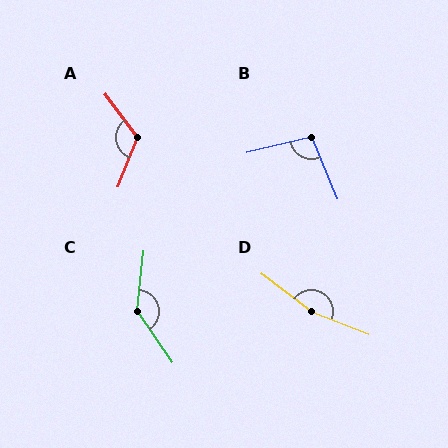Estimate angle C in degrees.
Approximately 139 degrees.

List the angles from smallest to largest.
B (99°), A (122°), C (139°), D (164°).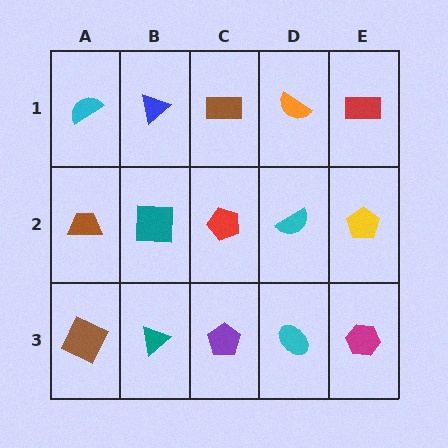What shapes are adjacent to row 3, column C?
A red pentagon (row 2, column C), a teal triangle (row 3, column B), a cyan ellipse (row 3, column D).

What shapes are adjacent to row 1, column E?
A yellow pentagon (row 2, column E), an orange semicircle (row 1, column D).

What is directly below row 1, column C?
A red pentagon.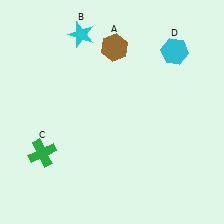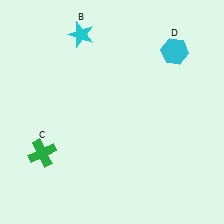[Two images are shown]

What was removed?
The brown hexagon (A) was removed in Image 2.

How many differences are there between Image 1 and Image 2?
There is 1 difference between the two images.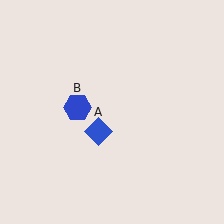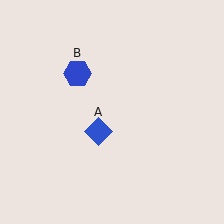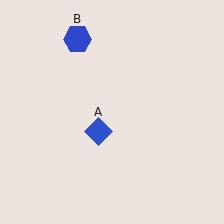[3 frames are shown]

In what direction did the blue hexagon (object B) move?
The blue hexagon (object B) moved up.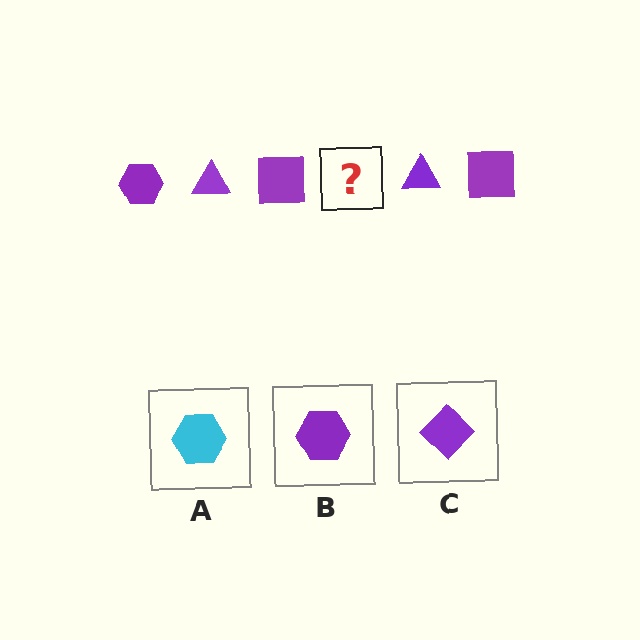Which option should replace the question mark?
Option B.